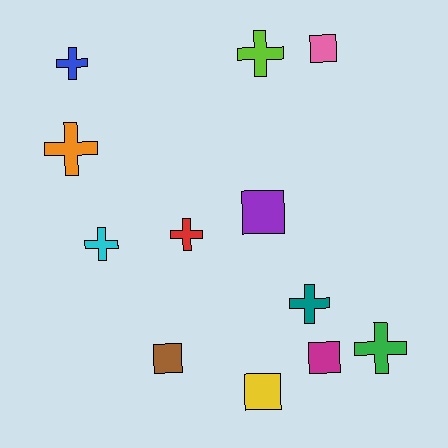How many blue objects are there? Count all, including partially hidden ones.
There is 1 blue object.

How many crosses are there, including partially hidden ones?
There are 7 crosses.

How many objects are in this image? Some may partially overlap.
There are 12 objects.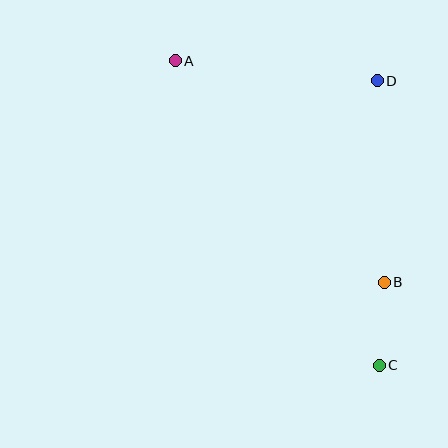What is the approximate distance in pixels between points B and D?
The distance between B and D is approximately 202 pixels.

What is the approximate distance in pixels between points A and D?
The distance between A and D is approximately 203 pixels.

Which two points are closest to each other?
Points B and C are closest to each other.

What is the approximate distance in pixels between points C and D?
The distance between C and D is approximately 284 pixels.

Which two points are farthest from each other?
Points A and C are farthest from each other.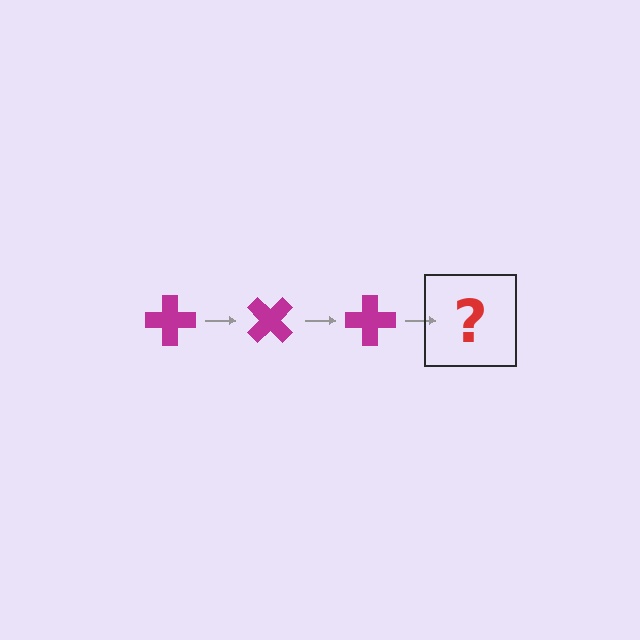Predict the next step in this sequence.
The next step is a magenta cross rotated 135 degrees.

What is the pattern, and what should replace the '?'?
The pattern is that the cross rotates 45 degrees each step. The '?' should be a magenta cross rotated 135 degrees.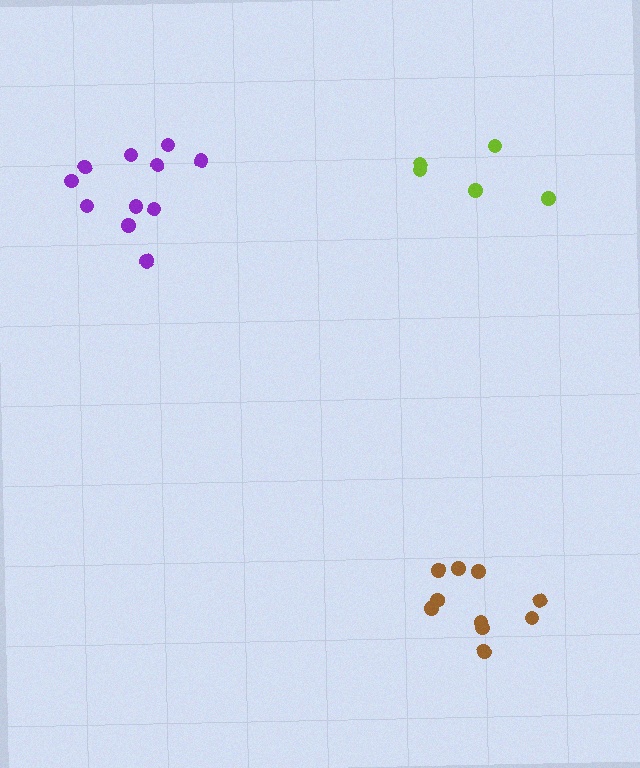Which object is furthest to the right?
The lime cluster is rightmost.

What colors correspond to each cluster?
The clusters are colored: brown, lime, purple.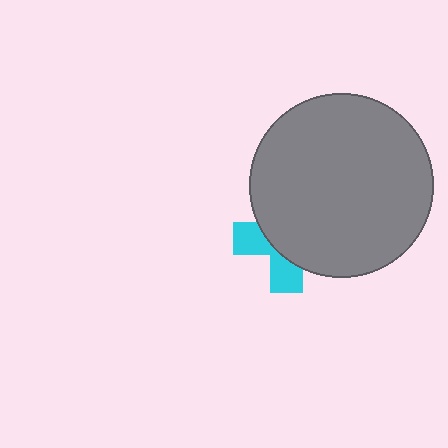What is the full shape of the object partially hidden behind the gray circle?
The partially hidden object is a cyan cross.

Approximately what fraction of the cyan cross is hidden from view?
Roughly 64% of the cyan cross is hidden behind the gray circle.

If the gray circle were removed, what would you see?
You would see the complete cyan cross.